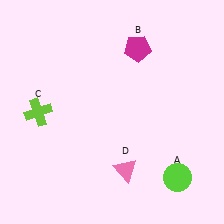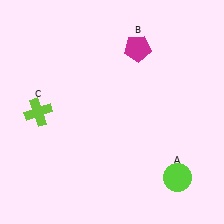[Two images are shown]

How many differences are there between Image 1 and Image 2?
There is 1 difference between the two images.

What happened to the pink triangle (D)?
The pink triangle (D) was removed in Image 2. It was in the bottom-right area of Image 1.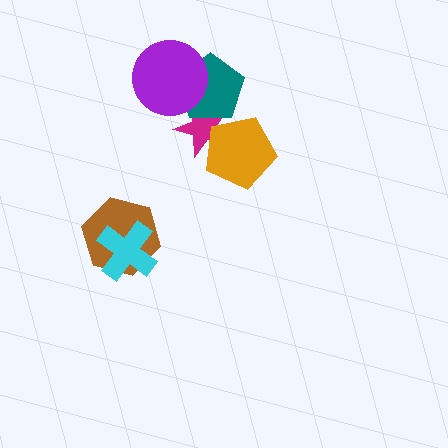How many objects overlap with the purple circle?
2 objects overlap with the purple circle.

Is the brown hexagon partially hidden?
Yes, it is partially covered by another shape.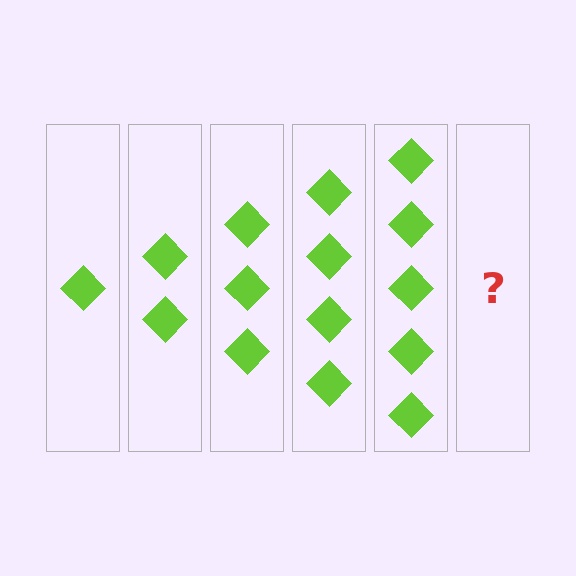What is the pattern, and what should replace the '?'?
The pattern is that each step adds one more diamond. The '?' should be 6 diamonds.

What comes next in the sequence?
The next element should be 6 diamonds.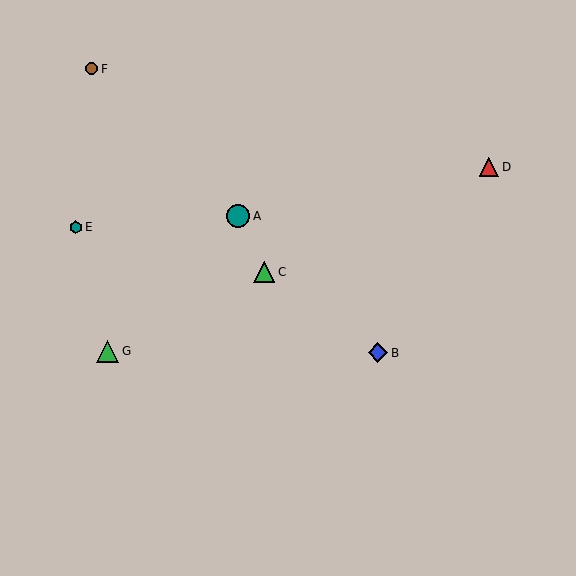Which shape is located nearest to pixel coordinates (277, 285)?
The green triangle (labeled C) at (264, 272) is nearest to that location.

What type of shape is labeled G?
Shape G is a green triangle.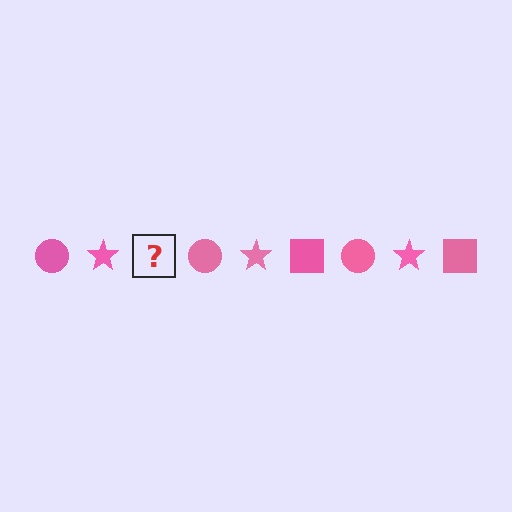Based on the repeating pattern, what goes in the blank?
The blank should be a pink square.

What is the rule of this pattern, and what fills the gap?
The rule is that the pattern cycles through circle, star, square shapes in pink. The gap should be filled with a pink square.